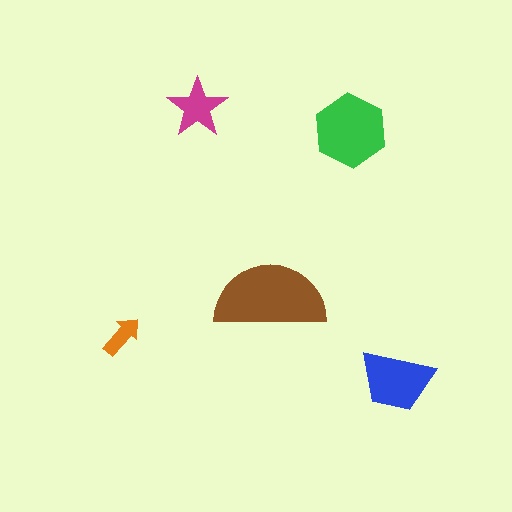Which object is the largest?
The brown semicircle.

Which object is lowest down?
The blue trapezoid is bottommost.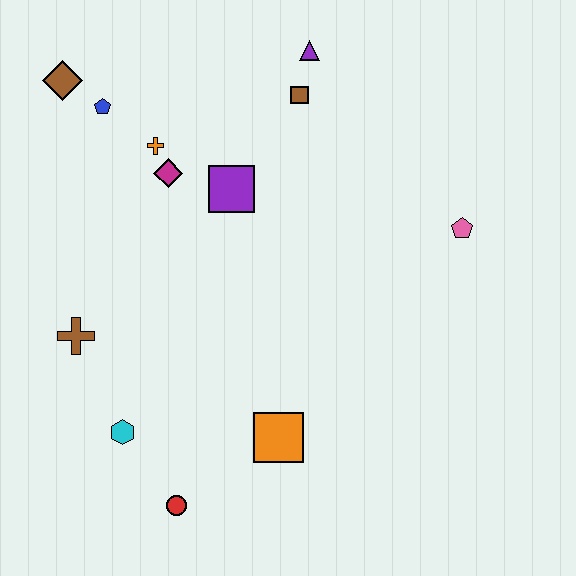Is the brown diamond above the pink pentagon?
Yes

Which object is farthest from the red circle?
The purple triangle is farthest from the red circle.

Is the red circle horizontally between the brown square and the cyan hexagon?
Yes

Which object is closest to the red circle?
The cyan hexagon is closest to the red circle.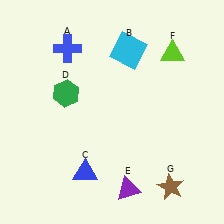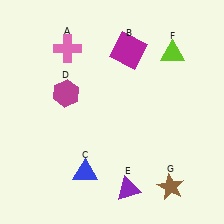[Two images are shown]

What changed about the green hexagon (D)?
In Image 1, D is green. In Image 2, it changed to magenta.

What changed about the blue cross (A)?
In Image 1, A is blue. In Image 2, it changed to pink.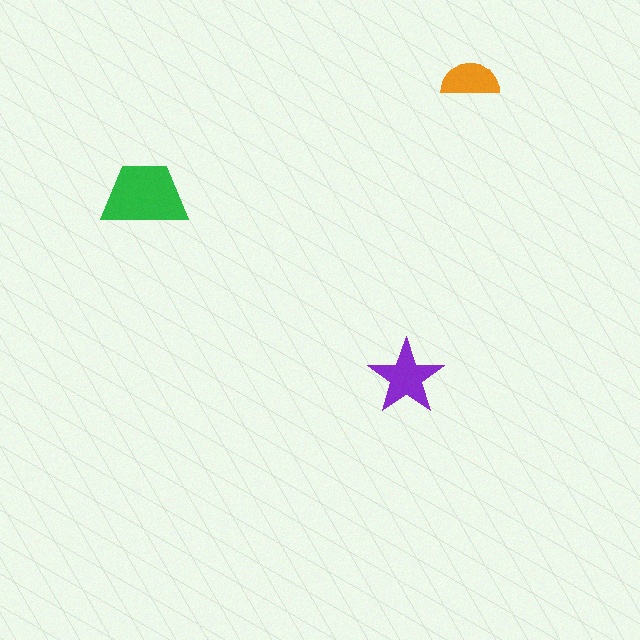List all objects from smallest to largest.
The orange semicircle, the purple star, the green trapezoid.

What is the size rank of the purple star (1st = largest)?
2nd.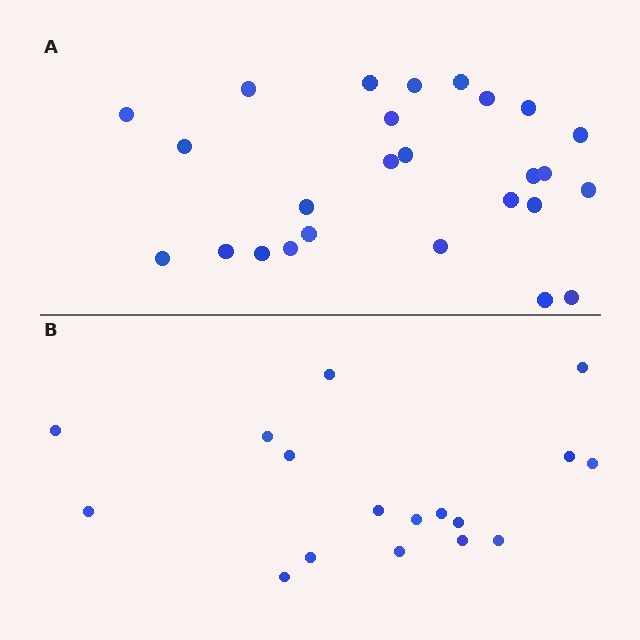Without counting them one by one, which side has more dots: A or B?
Region A (the top region) has more dots.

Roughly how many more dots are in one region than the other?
Region A has roughly 8 or so more dots than region B.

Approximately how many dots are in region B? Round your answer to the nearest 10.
About 20 dots. (The exact count is 17, which rounds to 20.)